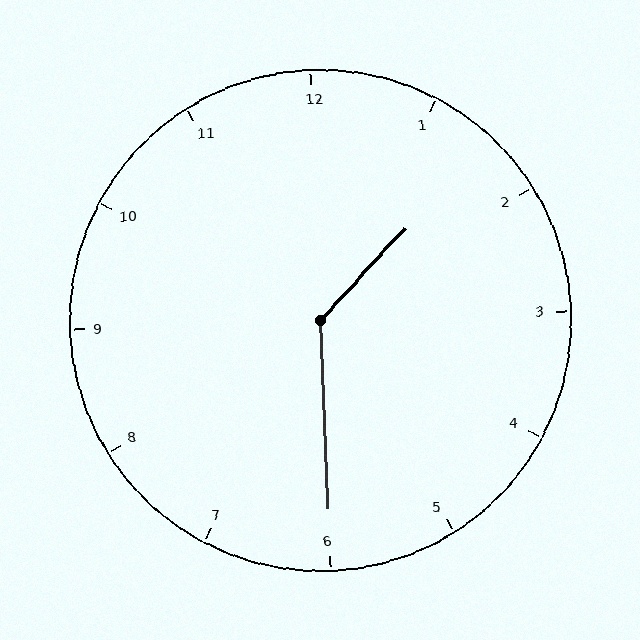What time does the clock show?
1:30.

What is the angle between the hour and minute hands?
Approximately 135 degrees.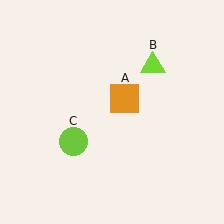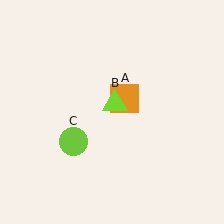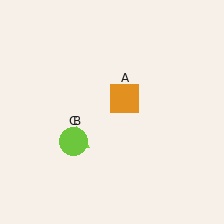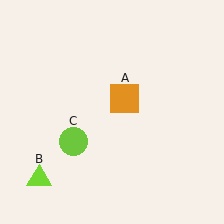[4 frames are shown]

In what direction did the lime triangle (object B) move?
The lime triangle (object B) moved down and to the left.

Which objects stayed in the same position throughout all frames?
Orange square (object A) and lime circle (object C) remained stationary.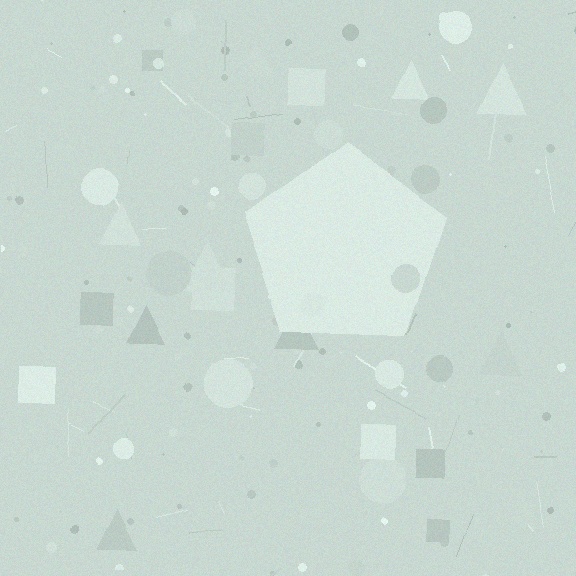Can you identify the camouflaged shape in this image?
The camouflaged shape is a pentagon.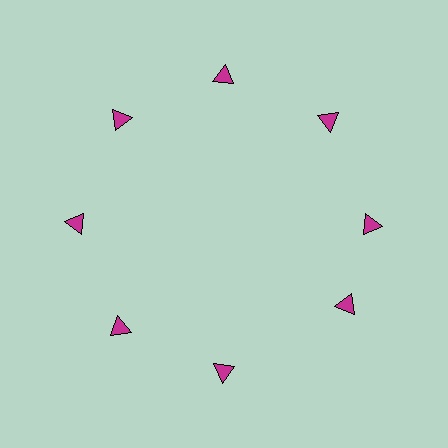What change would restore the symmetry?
The symmetry would be restored by rotating it back into even spacing with its neighbors so that all 8 triangles sit at equal angles and equal distance from the center.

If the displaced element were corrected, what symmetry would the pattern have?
It would have 8-fold rotational symmetry — the pattern would map onto itself every 45 degrees.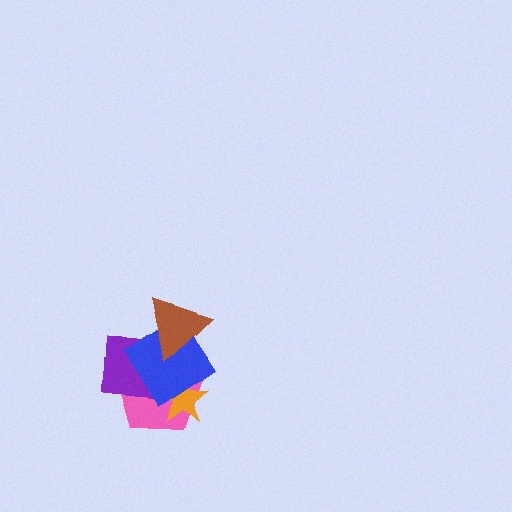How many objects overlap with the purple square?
4 objects overlap with the purple square.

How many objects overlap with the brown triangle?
3 objects overlap with the brown triangle.